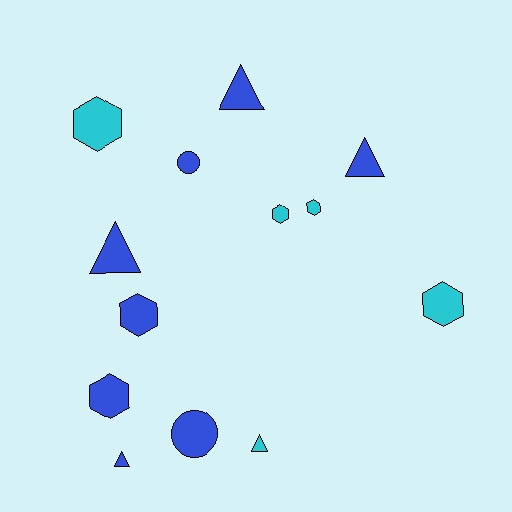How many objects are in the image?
There are 13 objects.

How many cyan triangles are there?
There is 1 cyan triangle.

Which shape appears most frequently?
Hexagon, with 6 objects.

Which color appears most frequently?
Blue, with 8 objects.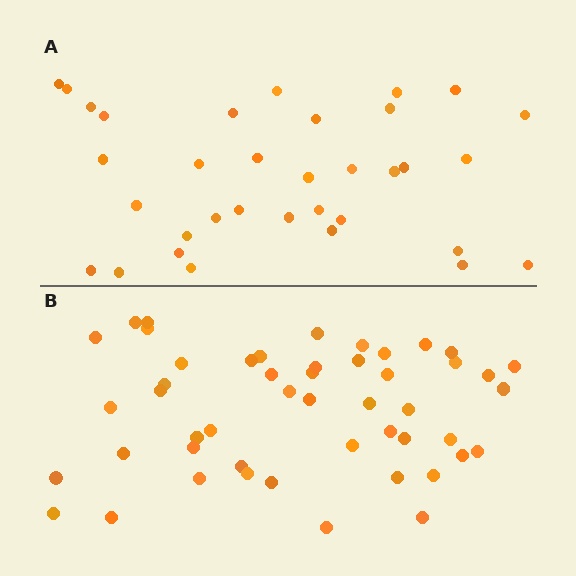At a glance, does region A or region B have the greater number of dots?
Region B (the bottom region) has more dots.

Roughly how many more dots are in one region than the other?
Region B has approximately 15 more dots than region A.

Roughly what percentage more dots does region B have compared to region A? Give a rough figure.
About 45% more.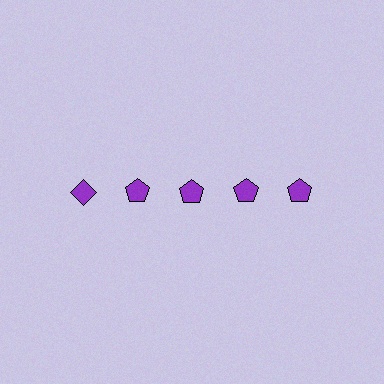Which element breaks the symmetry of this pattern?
The purple diamond in the top row, leftmost column breaks the symmetry. All other shapes are purple pentagons.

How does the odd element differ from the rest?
It has a different shape: diamond instead of pentagon.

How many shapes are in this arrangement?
There are 5 shapes arranged in a grid pattern.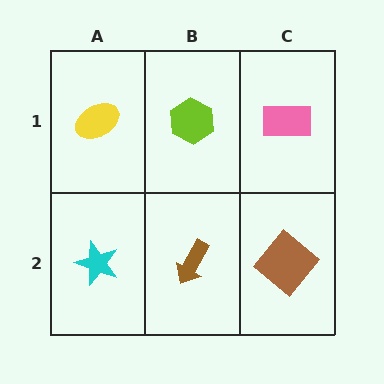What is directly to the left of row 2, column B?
A cyan star.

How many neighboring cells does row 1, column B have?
3.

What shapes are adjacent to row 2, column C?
A pink rectangle (row 1, column C), a brown arrow (row 2, column B).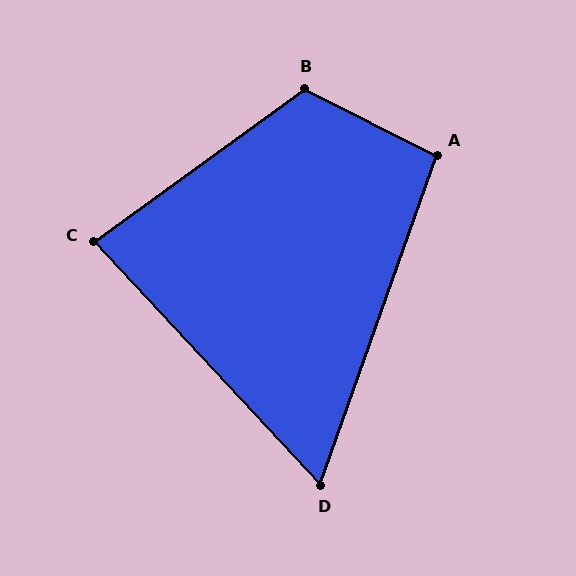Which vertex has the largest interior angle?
B, at approximately 117 degrees.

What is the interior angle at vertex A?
Approximately 97 degrees (obtuse).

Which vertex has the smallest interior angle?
D, at approximately 63 degrees.